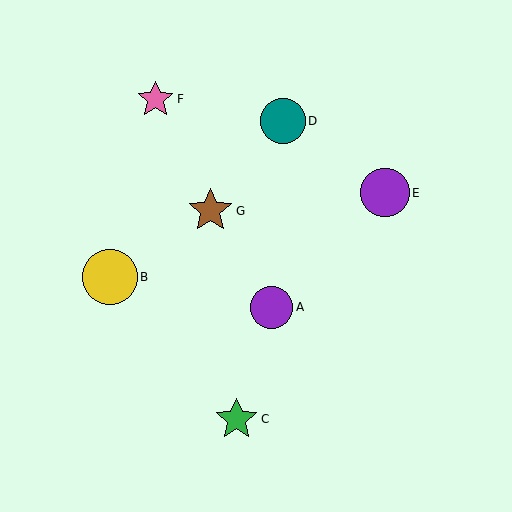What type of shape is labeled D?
Shape D is a teal circle.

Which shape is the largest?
The yellow circle (labeled B) is the largest.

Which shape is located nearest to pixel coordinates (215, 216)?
The brown star (labeled G) at (210, 211) is nearest to that location.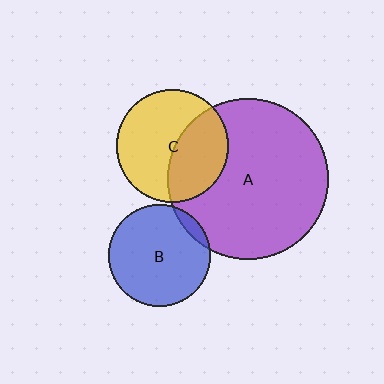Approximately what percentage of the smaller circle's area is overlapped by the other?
Approximately 5%.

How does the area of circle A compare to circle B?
Approximately 2.5 times.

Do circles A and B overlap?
Yes.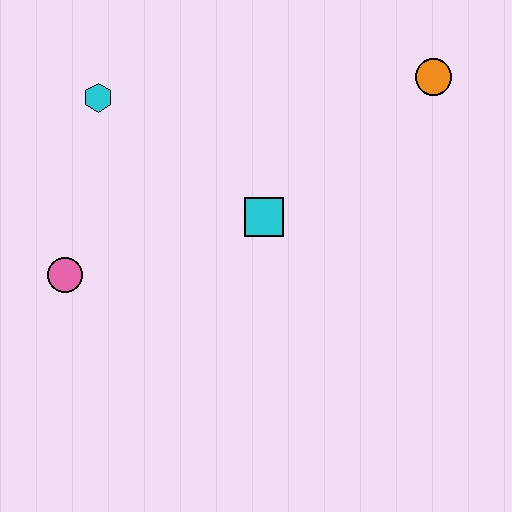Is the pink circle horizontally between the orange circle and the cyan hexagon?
No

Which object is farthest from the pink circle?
The orange circle is farthest from the pink circle.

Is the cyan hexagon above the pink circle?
Yes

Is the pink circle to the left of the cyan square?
Yes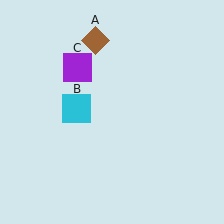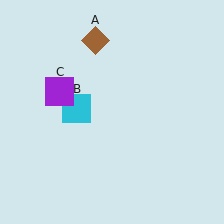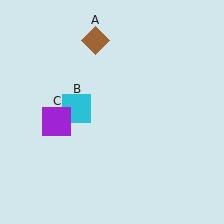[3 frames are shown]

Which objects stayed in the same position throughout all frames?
Brown diamond (object A) and cyan square (object B) remained stationary.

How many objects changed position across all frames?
1 object changed position: purple square (object C).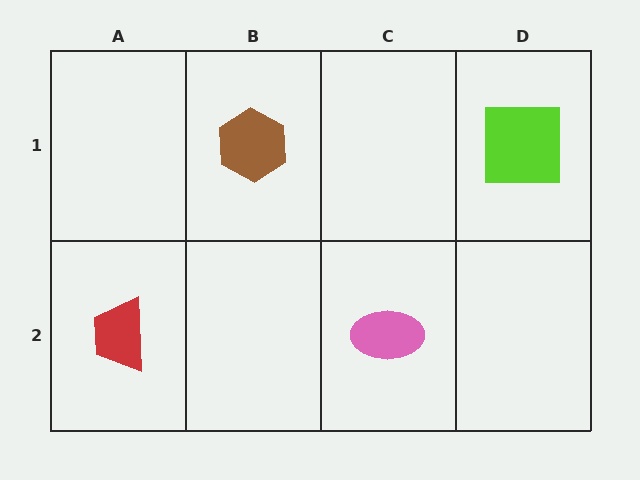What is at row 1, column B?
A brown hexagon.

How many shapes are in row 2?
2 shapes.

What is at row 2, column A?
A red trapezoid.